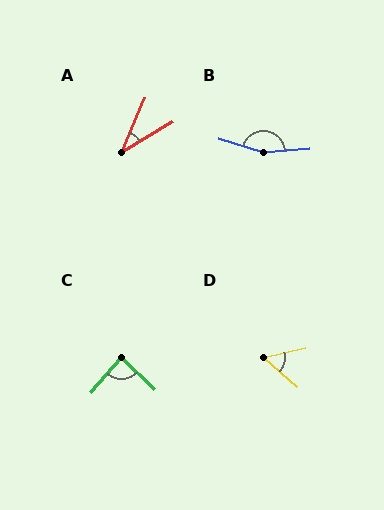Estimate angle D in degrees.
Approximately 55 degrees.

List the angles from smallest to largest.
A (36°), D (55°), C (88°), B (158°).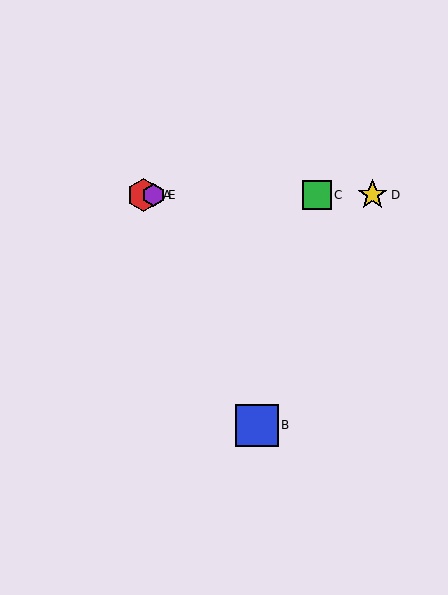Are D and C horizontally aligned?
Yes, both are at y≈195.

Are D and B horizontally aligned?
No, D is at y≈195 and B is at y≈425.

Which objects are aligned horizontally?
Objects A, C, D, E are aligned horizontally.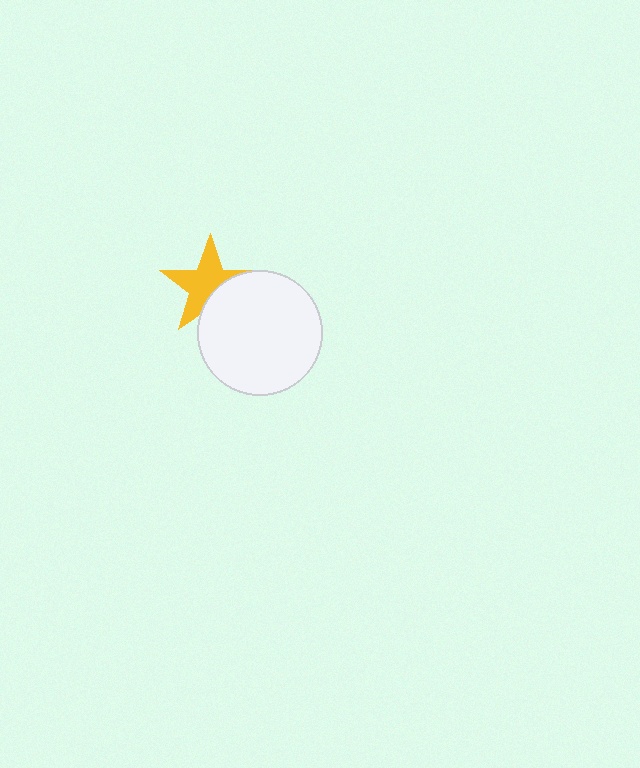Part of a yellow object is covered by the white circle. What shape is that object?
It is a star.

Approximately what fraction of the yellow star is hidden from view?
Roughly 34% of the yellow star is hidden behind the white circle.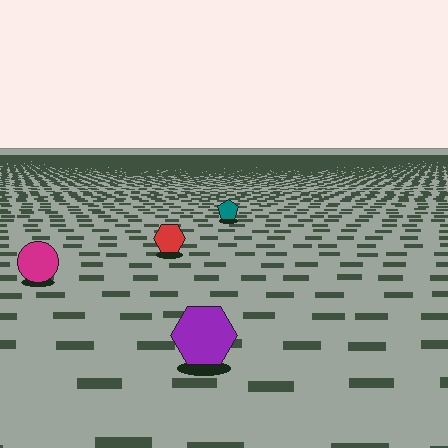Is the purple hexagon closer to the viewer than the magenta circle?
Yes. The purple hexagon is closer — you can tell from the texture gradient: the ground texture is coarser near it.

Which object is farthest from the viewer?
The teal pentagon is farthest from the viewer. It appears smaller and the ground texture around it is denser.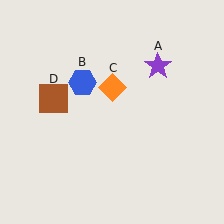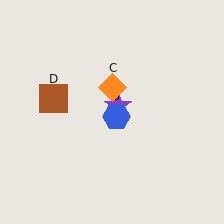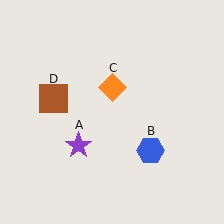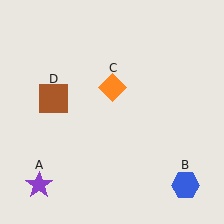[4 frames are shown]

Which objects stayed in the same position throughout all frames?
Orange diamond (object C) and brown square (object D) remained stationary.